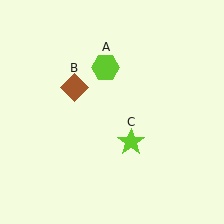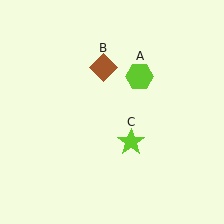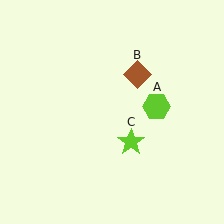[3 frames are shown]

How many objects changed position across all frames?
2 objects changed position: lime hexagon (object A), brown diamond (object B).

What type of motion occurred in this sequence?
The lime hexagon (object A), brown diamond (object B) rotated clockwise around the center of the scene.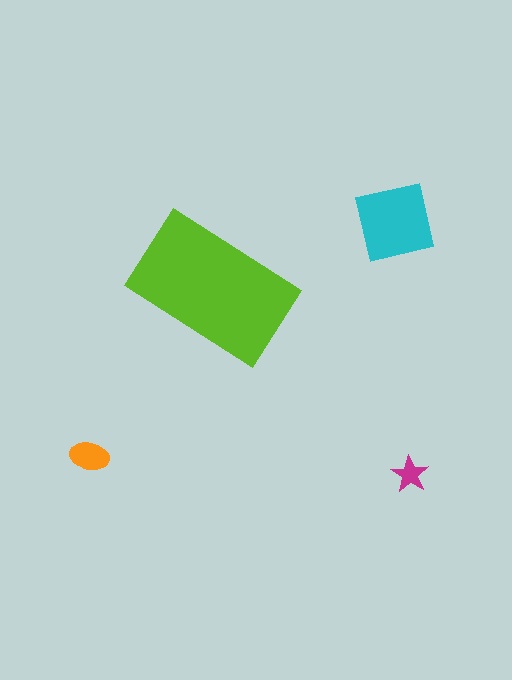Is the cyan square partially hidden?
No, the cyan square is fully visible.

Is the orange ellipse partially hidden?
No, the orange ellipse is fully visible.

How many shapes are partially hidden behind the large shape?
0 shapes are partially hidden.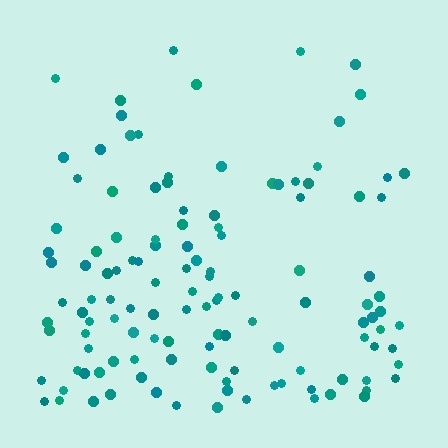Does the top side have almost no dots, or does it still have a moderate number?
Still a moderate number, just noticeably fewer than the bottom.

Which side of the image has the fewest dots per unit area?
The top.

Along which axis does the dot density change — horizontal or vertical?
Vertical.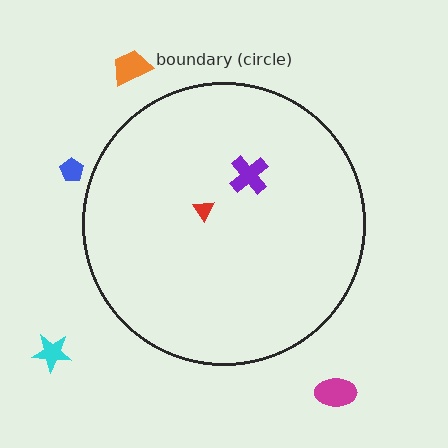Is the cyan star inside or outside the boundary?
Outside.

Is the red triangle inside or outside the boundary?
Inside.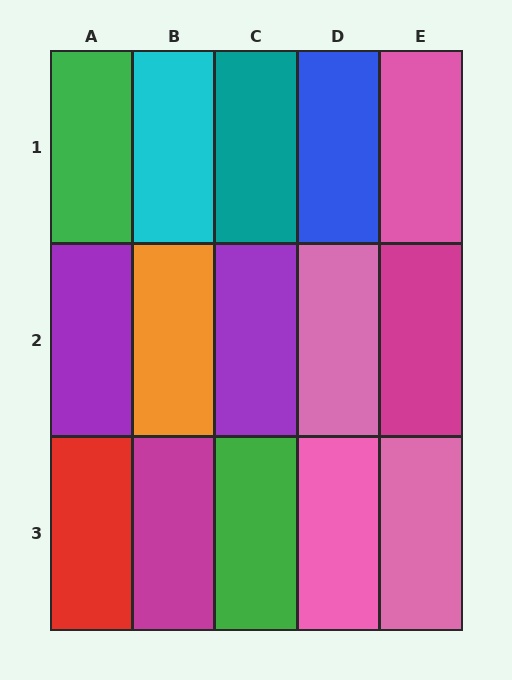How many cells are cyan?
1 cell is cyan.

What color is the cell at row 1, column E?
Pink.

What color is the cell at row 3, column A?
Red.